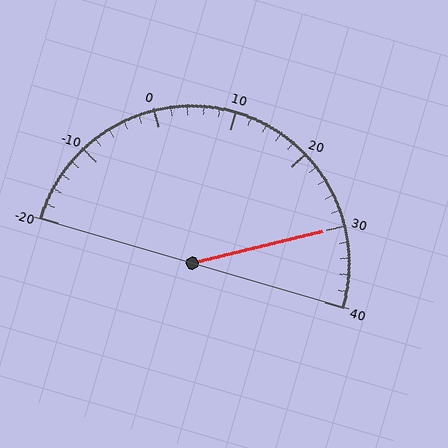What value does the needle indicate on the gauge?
The needle indicates approximately 30.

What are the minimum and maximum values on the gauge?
The gauge ranges from -20 to 40.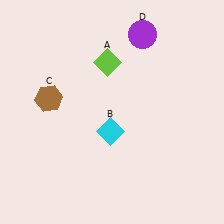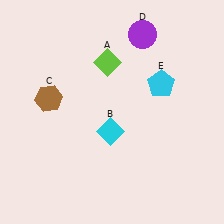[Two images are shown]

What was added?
A cyan pentagon (E) was added in Image 2.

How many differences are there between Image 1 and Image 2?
There is 1 difference between the two images.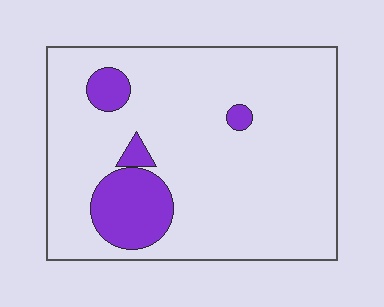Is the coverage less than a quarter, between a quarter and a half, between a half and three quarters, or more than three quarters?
Less than a quarter.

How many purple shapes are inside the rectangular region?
4.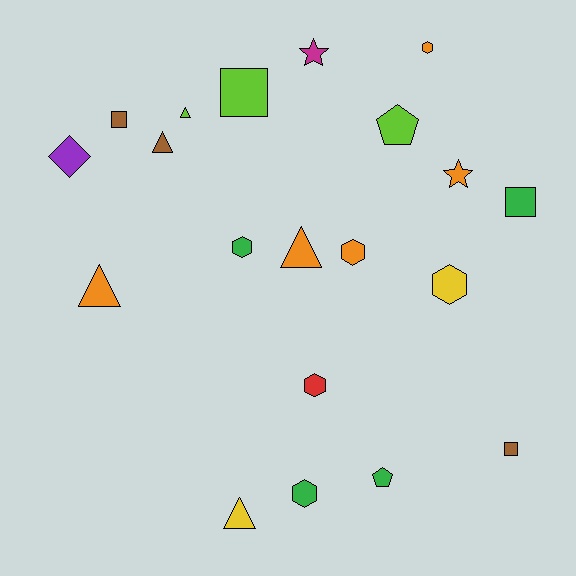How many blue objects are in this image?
There are no blue objects.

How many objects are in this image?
There are 20 objects.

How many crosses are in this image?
There are no crosses.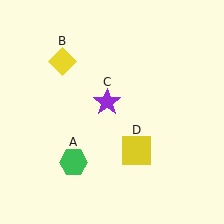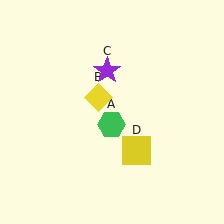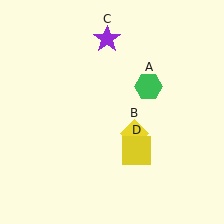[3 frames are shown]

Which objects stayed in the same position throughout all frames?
Yellow square (object D) remained stationary.